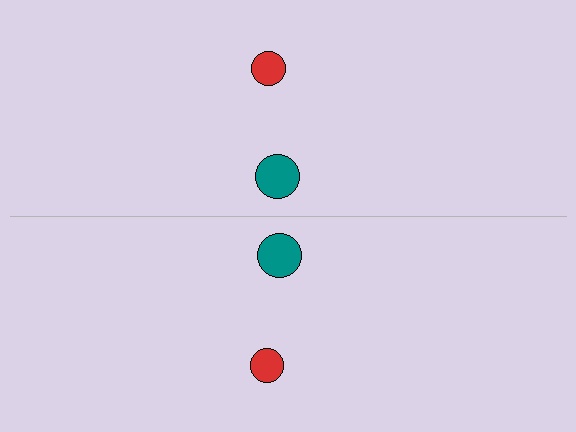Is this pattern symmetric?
Yes, this pattern has bilateral (reflection) symmetry.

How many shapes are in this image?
There are 4 shapes in this image.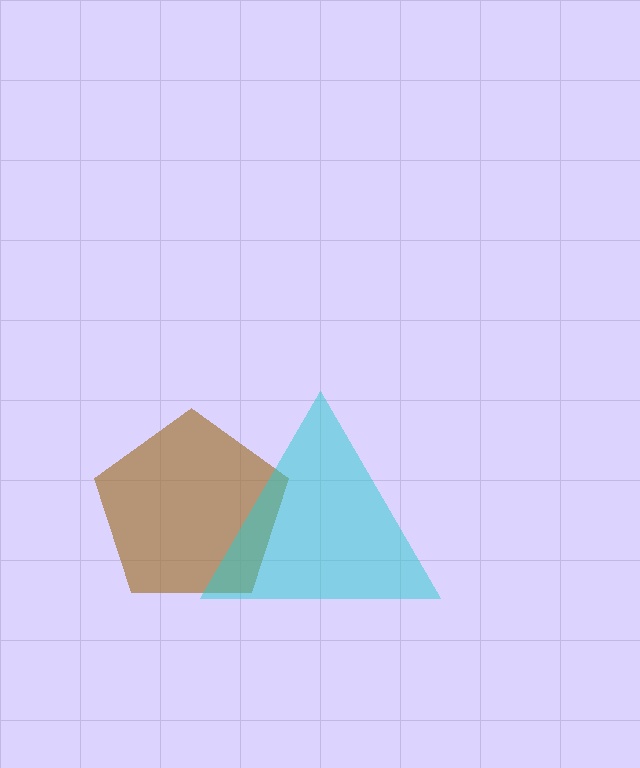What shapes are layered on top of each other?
The layered shapes are: a brown pentagon, a cyan triangle.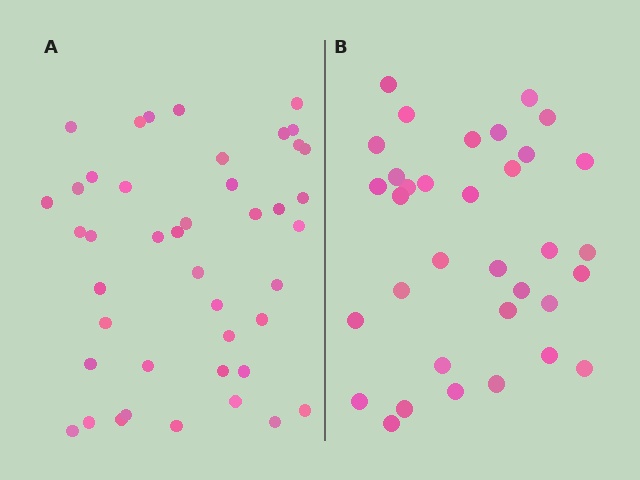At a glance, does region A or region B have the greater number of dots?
Region A (the left region) has more dots.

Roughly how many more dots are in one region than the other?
Region A has roughly 8 or so more dots than region B.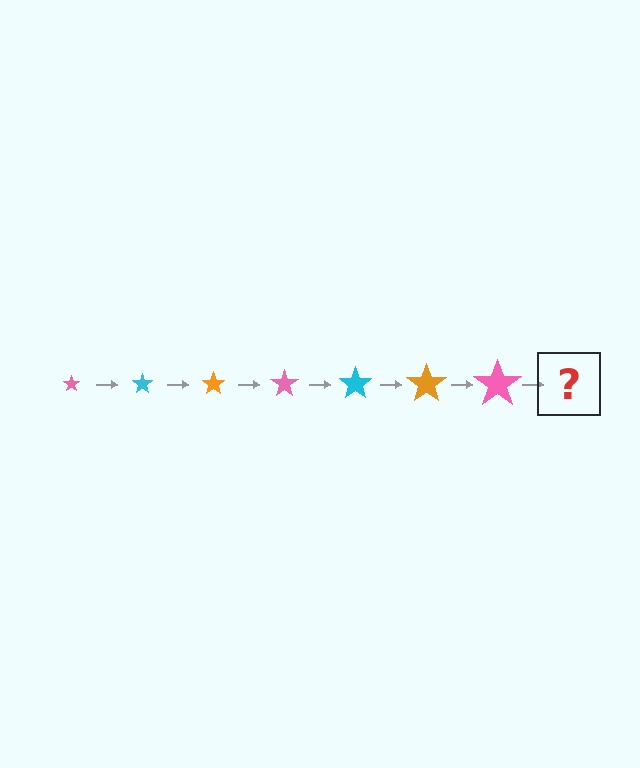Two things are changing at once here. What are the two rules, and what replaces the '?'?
The two rules are that the star grows larger each step and the color cycles through pink, cyan, and orange. The '?' should be a cyan star, larger than the previous one.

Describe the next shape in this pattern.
It should be a cyan star, larger than the previous one.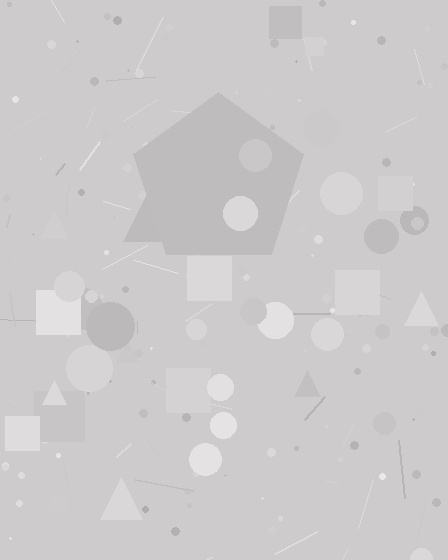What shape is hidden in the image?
A pentagon is hidden in the image.